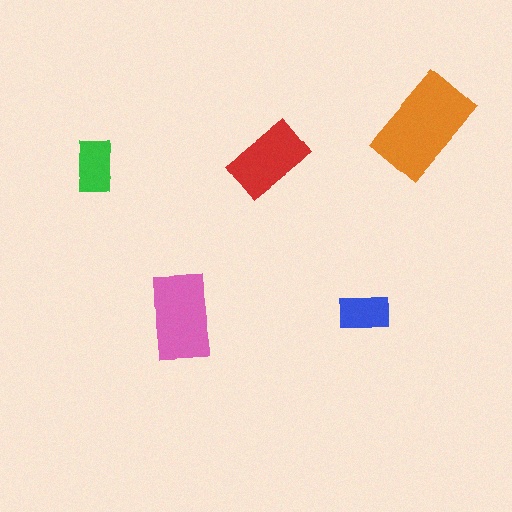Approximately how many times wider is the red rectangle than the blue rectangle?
About 1.5 times wider.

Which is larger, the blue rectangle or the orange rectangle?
The orange one.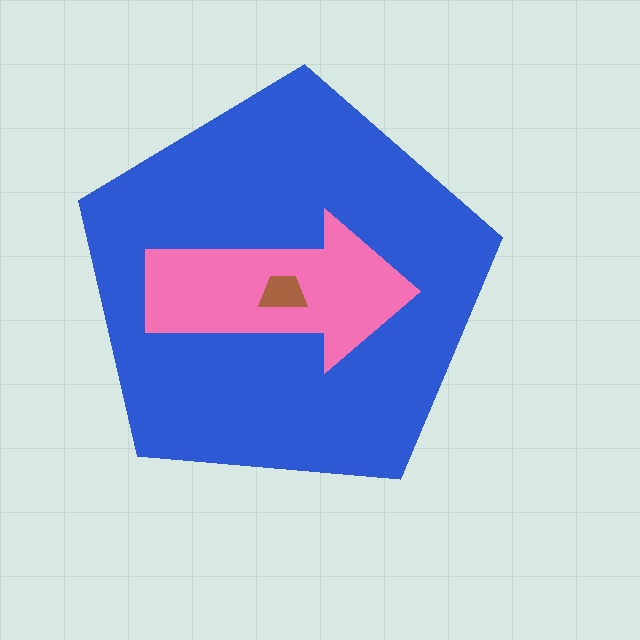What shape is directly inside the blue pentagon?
The pink arrow.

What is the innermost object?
The brown trapezoid.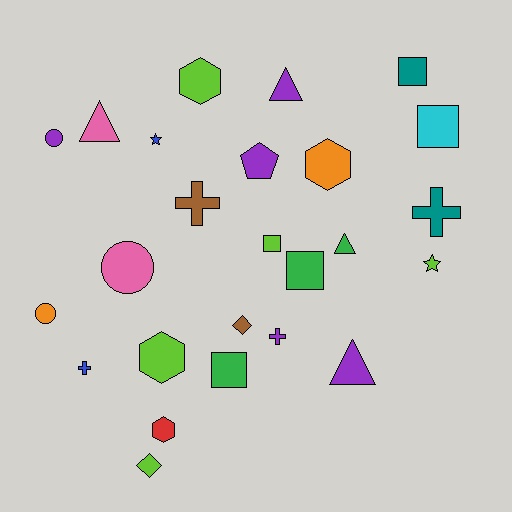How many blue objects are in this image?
There are 2 blue objects.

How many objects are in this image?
There are 25 objects.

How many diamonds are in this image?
There are 2 diamonds.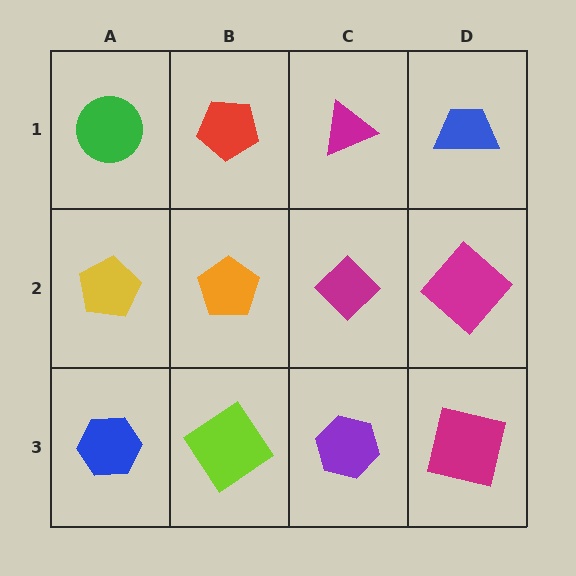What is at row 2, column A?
A yellow pentagon.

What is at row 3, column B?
A lime diamond.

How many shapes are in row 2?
4 shapes.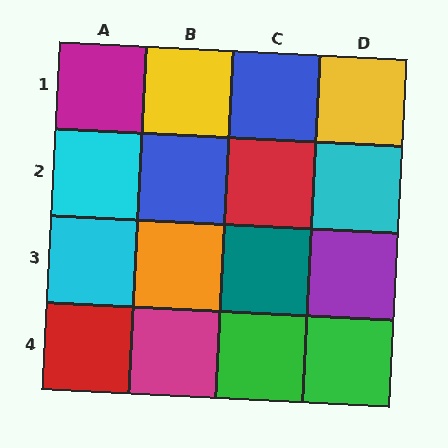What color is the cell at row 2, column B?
Blue.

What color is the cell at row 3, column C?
Teal.